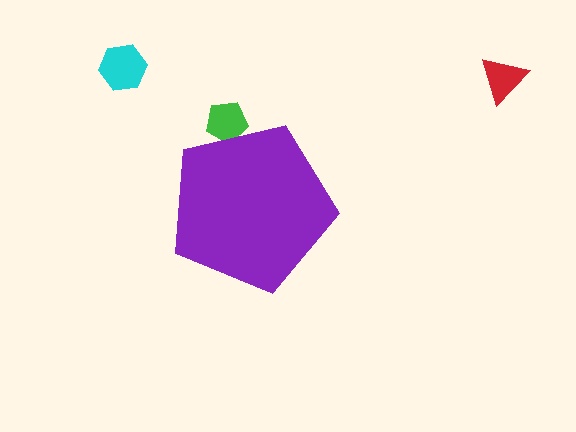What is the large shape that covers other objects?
A purple pentagon.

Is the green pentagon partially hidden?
Yes, the green pentagon is partially hidden behind the purple pentagon.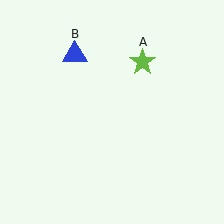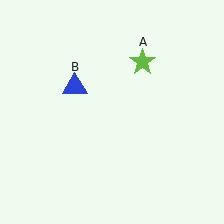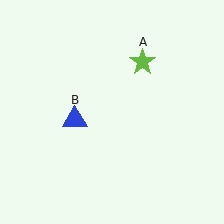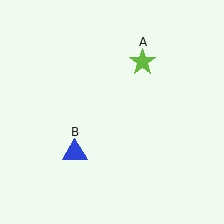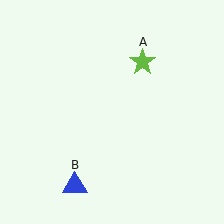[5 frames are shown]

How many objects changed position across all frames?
1 object changed position: blue triangle (object B).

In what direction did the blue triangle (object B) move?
The blue triangle (object B) moved down.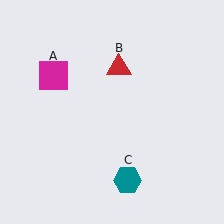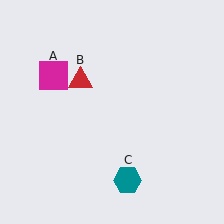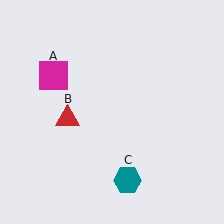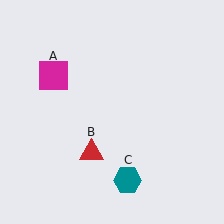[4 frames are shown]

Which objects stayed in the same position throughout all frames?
Magenta square (object A) and teal hexagon (object C) remained stationary.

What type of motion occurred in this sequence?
The red triangle (object B) rotated counterclockwise around the center of the scene.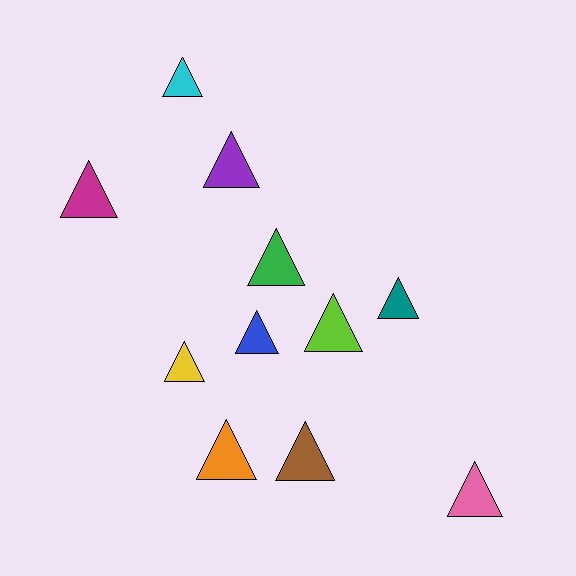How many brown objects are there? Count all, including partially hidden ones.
There is 1 brown object.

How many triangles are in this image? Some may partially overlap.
There are 11 triangles.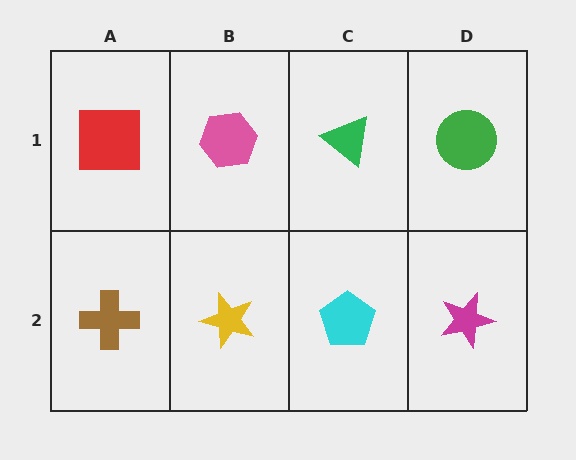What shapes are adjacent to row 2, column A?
A red square (row 1, column A), a yellow star (row 2, column B).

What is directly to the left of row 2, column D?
A cyan pentagon.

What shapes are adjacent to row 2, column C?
A green triangle (row 1, column C), a yellow star (row 2, column B), a magenta star (row 2, column D).